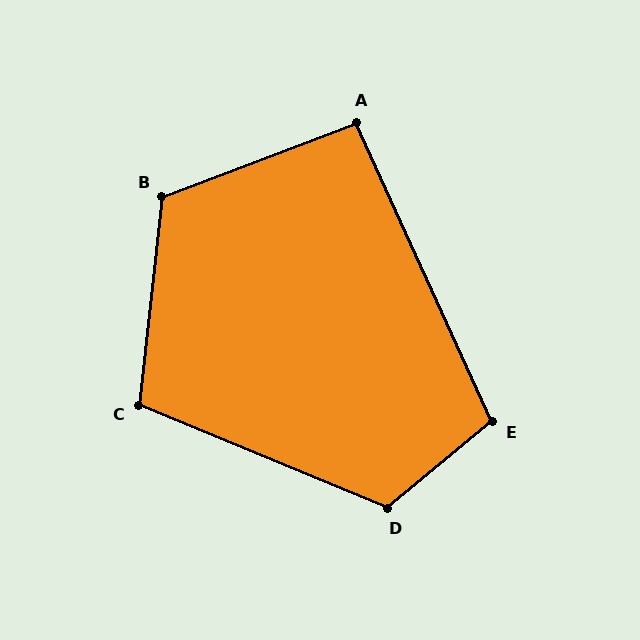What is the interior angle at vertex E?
Approximately 105 degrees (obtuse).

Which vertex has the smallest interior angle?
A, at approximately 94 degrees.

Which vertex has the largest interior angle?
D, at approximately 118 degrees.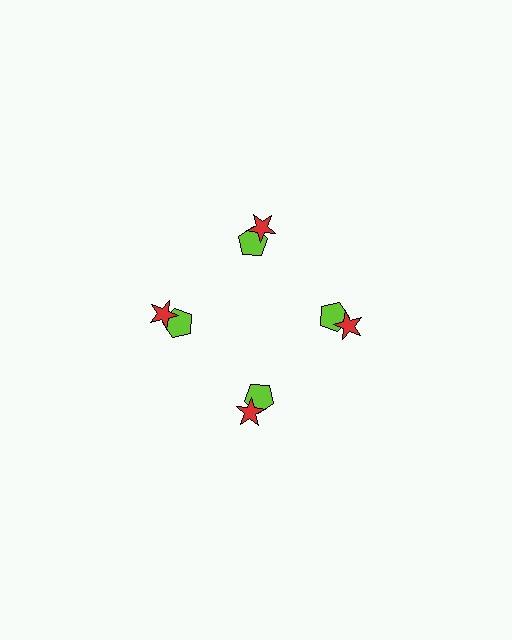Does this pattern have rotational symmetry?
Yes, this pattern has 4-fold rotational symmetry. It looks the same after rotating 90 degrees around the center.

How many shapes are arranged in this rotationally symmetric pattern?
There are 8 shapes, arranged in 4 groups of 2.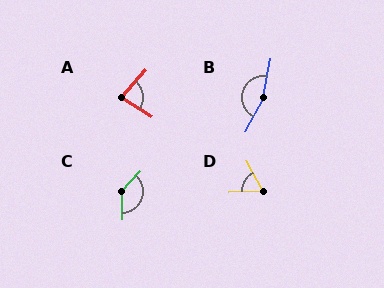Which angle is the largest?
B, at approximately 163 degrees.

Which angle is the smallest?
D, at approximately 63 degrees.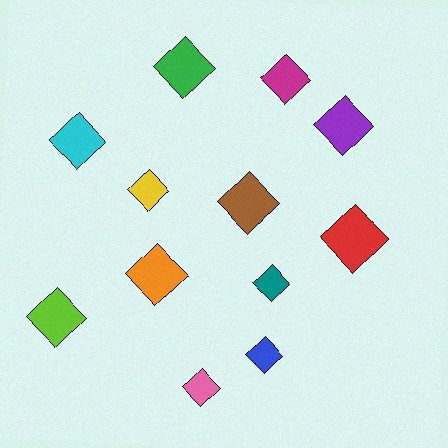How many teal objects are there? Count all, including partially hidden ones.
There is 1 teal object.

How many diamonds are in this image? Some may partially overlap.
There are 12 diamonds.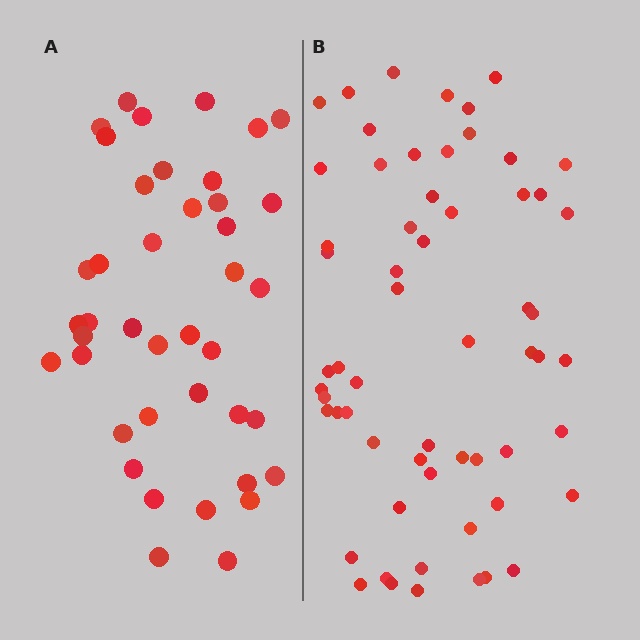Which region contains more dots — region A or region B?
Region B (the right region) has more dots.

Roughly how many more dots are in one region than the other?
Region B has approximately 20 more dots than region A.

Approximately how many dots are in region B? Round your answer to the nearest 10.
About 60 dots.